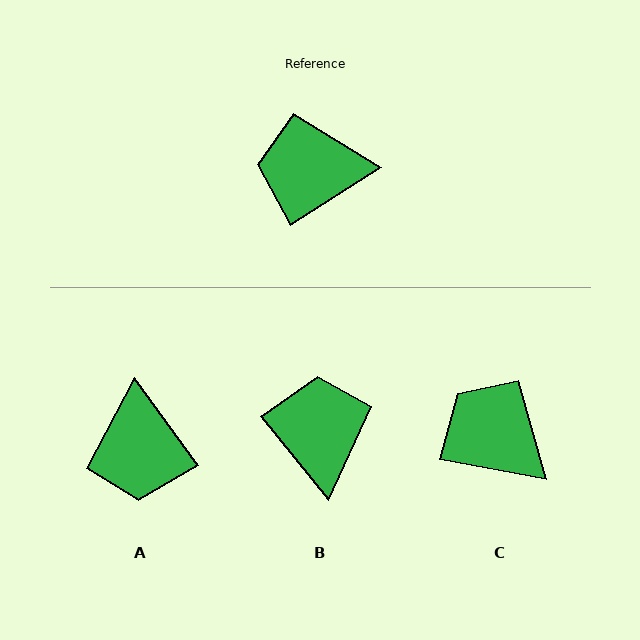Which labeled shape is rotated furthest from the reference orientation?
A, about 93 degrees away.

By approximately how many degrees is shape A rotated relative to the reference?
Approximately 93 degrees counter-clockwise.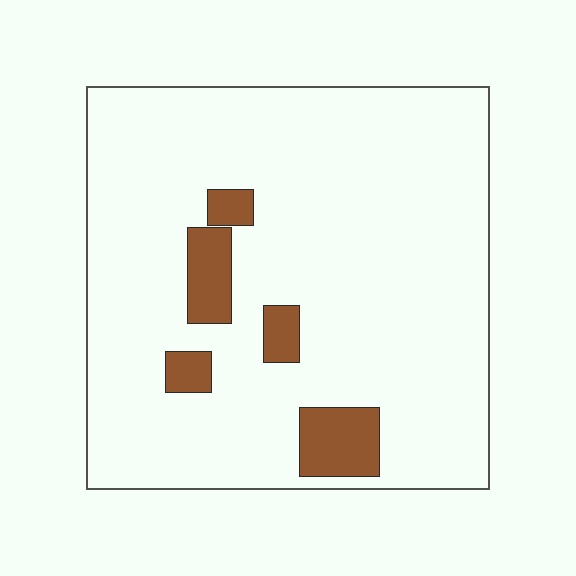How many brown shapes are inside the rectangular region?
5.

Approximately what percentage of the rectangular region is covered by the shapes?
Approximately 10%.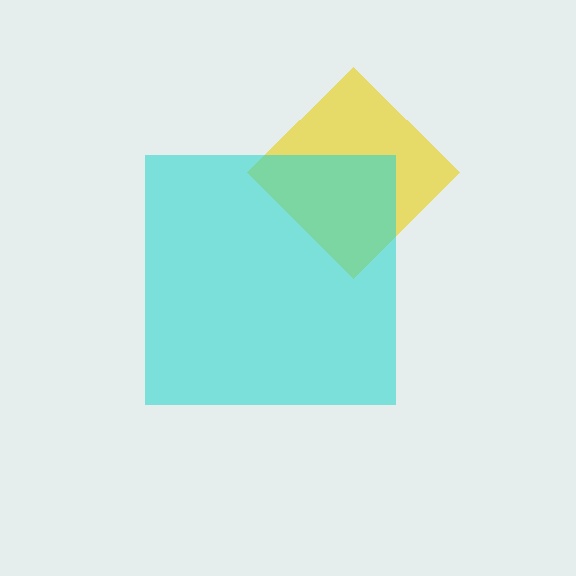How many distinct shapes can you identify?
There are 2 distinct shapes: a yellow diamond, a cyan square.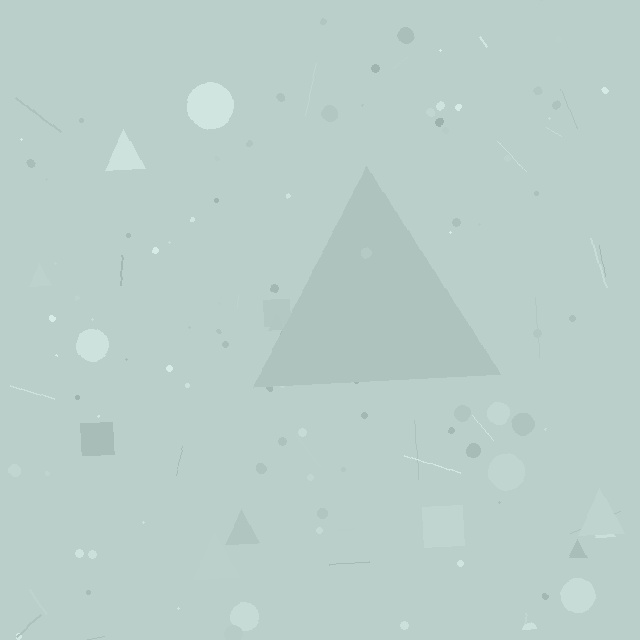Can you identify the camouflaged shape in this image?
The camouflaged shape is a triangle.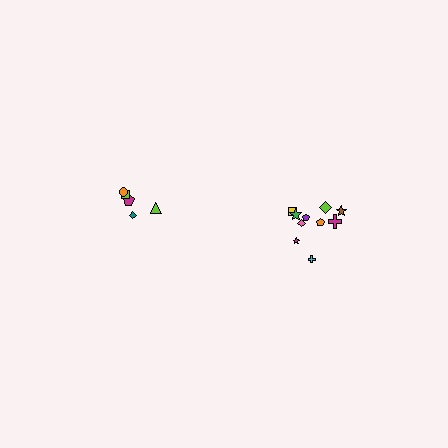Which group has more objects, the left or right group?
The right group.